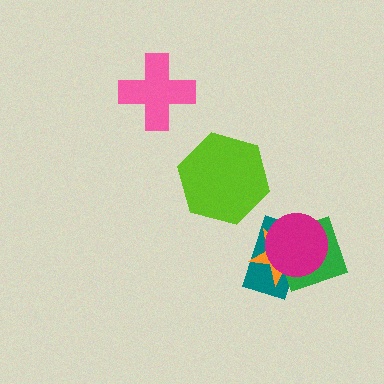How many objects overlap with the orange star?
3 objects overlap with the orange star.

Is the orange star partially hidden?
Yes, it is partially covered by another shape.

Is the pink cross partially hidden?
No, no other shape covers it.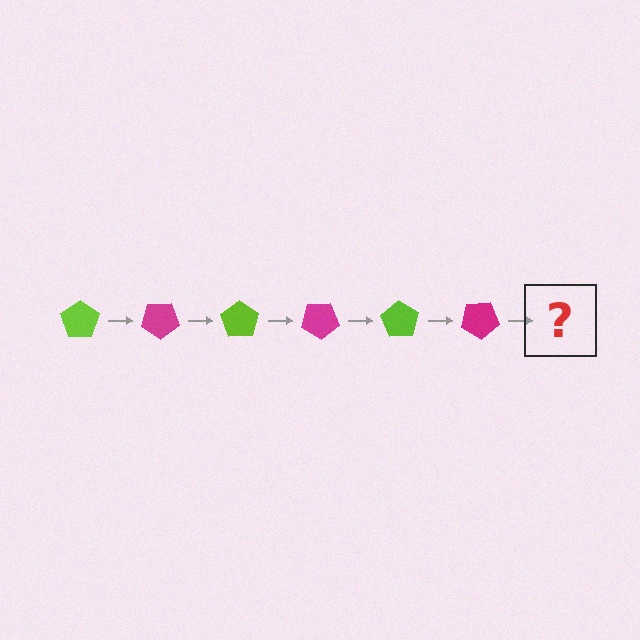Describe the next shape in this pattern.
It should be a lime pentagon, rotated 210 degrees from the start.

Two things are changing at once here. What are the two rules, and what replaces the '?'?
The two rules are that it rotates 35 degrees each step and the color cycles through lime and magenta. The '?' should be a lime pentagon, rotated 210 degrees from the start.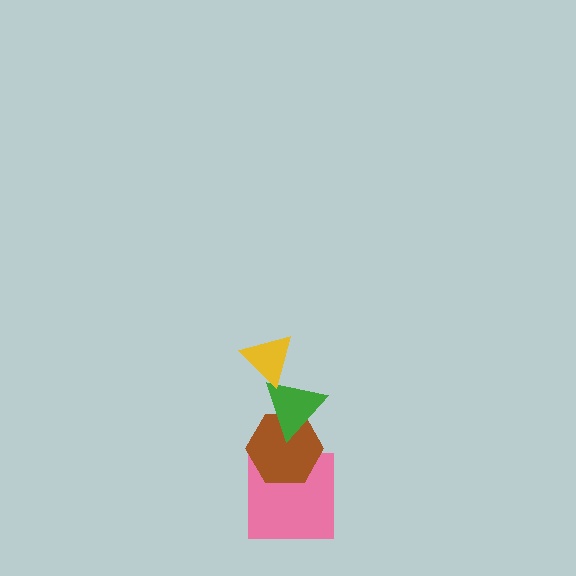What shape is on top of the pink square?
The brown hexagon is on top of the pink square.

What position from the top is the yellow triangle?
The yellow triangle is 1st from the top.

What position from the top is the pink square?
The pink square is 4th from the top.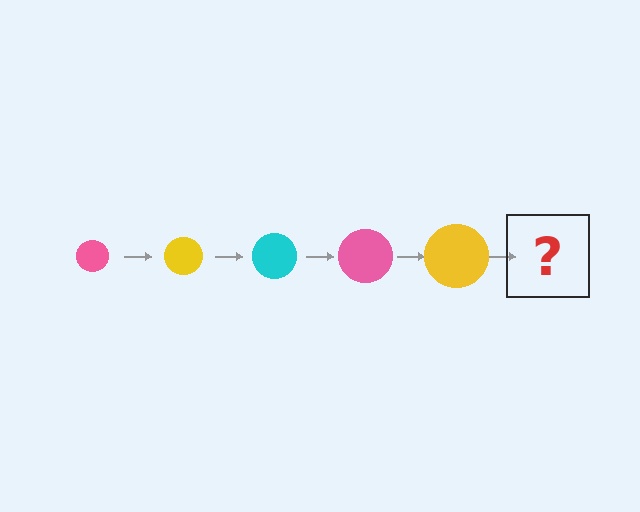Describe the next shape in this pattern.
It should be a cyan circle, larger than the previous one.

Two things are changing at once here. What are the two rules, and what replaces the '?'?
The two rules are that the circle grows larger each step and the color cycles through pink, yellow, and cyan. The '?' should be a cyan circle, larger than the previous one.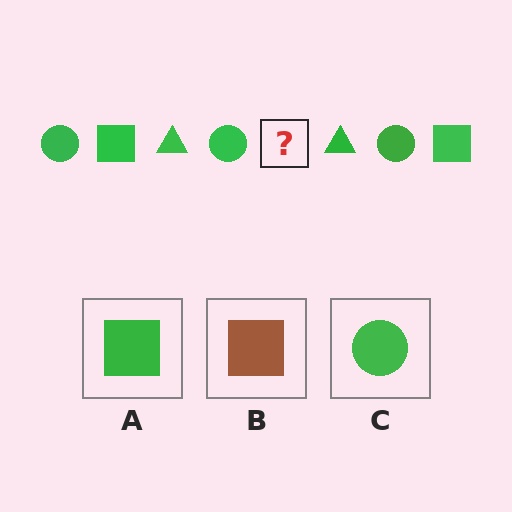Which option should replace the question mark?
Option A.